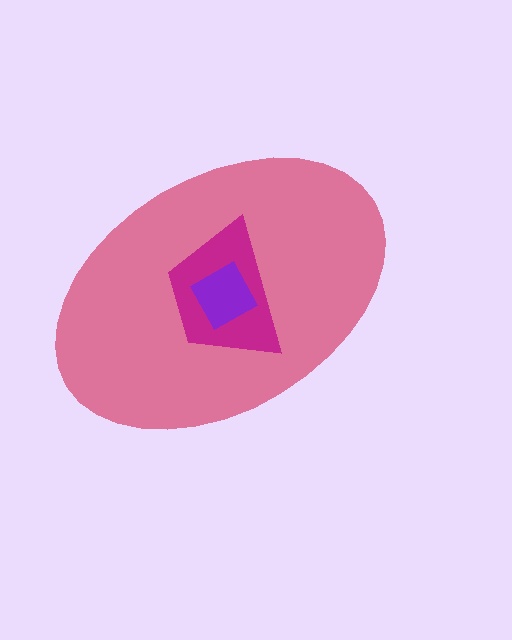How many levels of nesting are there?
3.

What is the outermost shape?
The pink ellipse.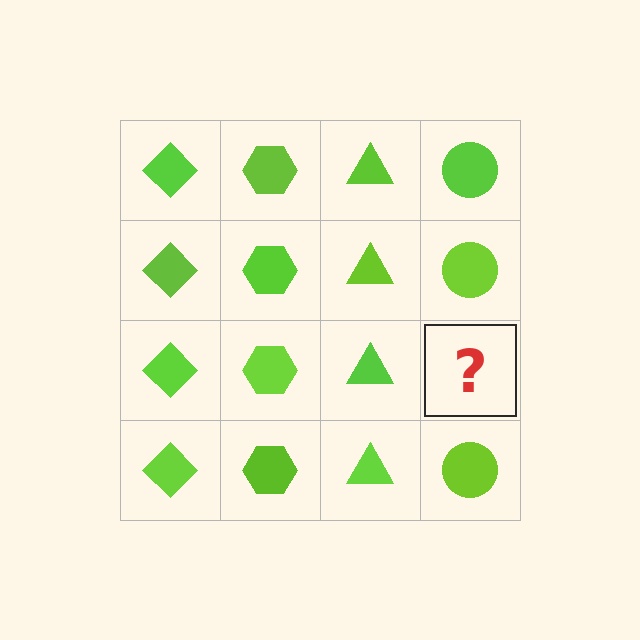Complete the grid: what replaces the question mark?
The question mark should be replaced with a lime circle.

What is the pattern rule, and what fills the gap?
The rule is that each column has a consistent shape. The gap should be filled with a lime circle.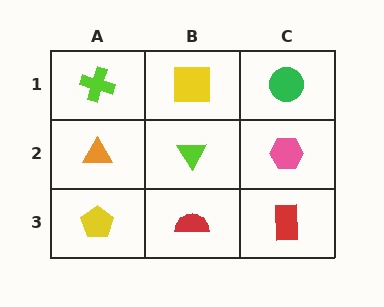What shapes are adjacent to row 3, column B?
A lime triangle (row 2, column B), a yellow pentagon (row 3, column A), a red rectangle (row 3, column C).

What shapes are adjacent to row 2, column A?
A lime cross (row 1, column A), a yellow pentagon (row 3, column A), a lime triangle (row 2, column B).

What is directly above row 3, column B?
A lime triangle.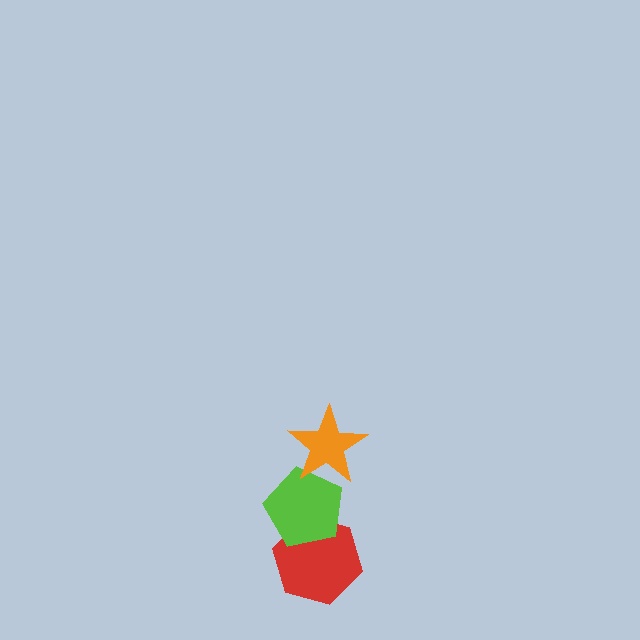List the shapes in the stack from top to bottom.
From top to bottom: the orange star, the lime pentagon, the red hexagon.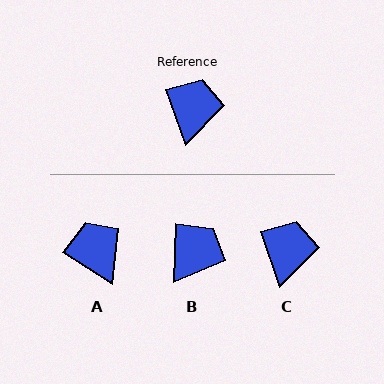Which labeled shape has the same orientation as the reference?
C.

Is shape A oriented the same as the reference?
No, it is off by about 38 degrees.